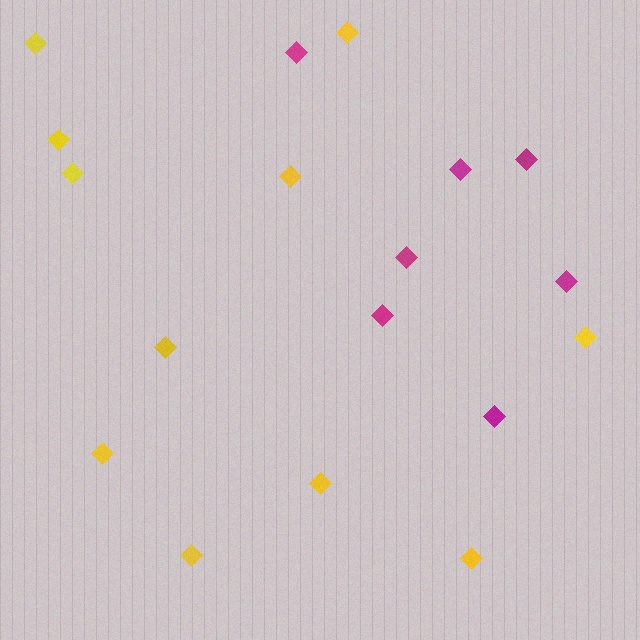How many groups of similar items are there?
There are 2 groups: one group of yellow diamonds (11) and one group of magenta diamonds (7).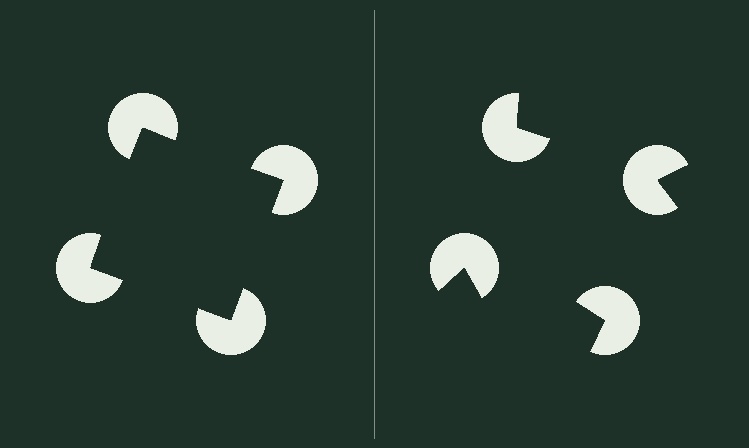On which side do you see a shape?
An illusory square appears on the left side. On the right side the wedge cuts are rotated, so no coherent shape forms.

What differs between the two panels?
The pac-man discs are positioned identically on both sides; only the wedge orientations differ. On the left they align to a square; on the right they are misaligned.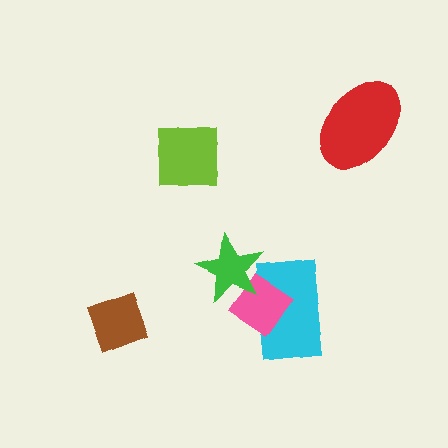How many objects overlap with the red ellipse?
0 objects overlap with the red ellipse.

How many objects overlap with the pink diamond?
2 objects overlap with the pink diamond.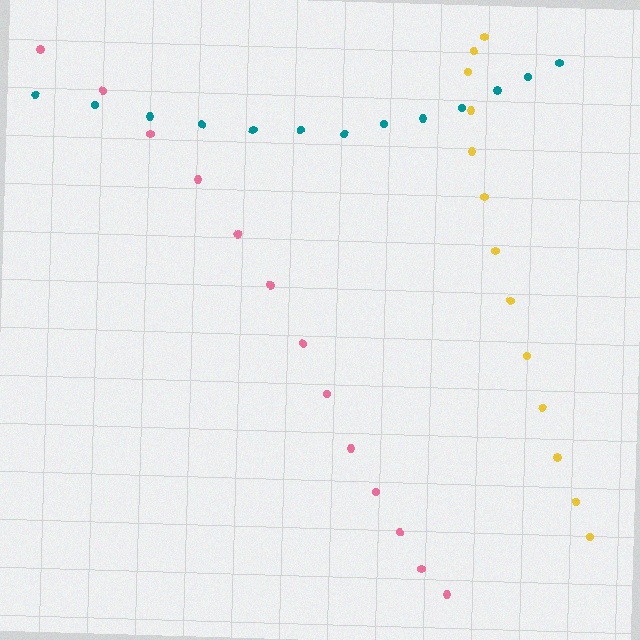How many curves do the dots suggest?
There are 3 distinct paths.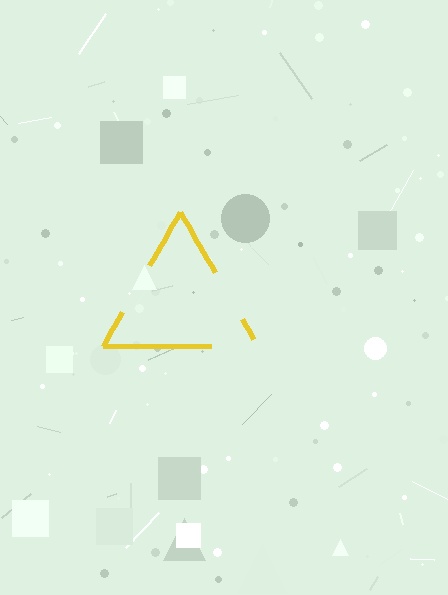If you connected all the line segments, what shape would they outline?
They would outline a triangle.